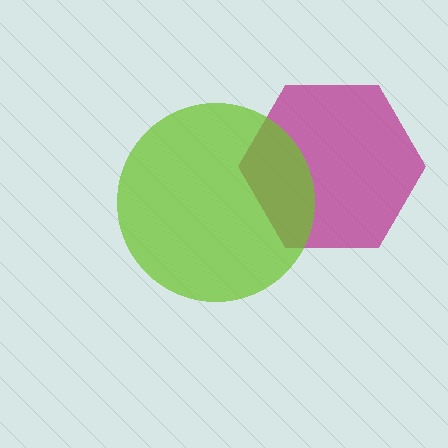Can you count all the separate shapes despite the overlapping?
Yes, there are 2 separate shapes.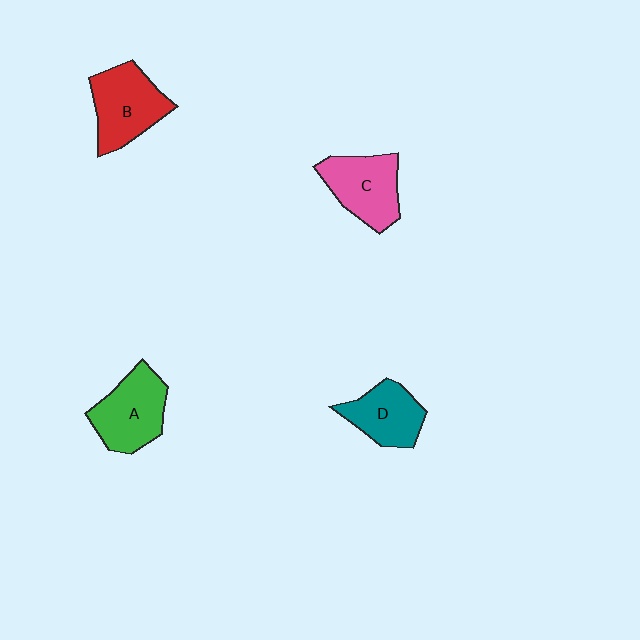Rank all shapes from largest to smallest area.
From largest to smallest: B (red), A (green), C (pink), D (teal).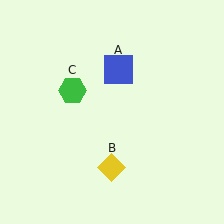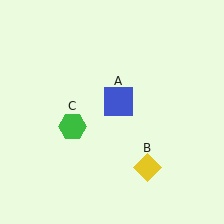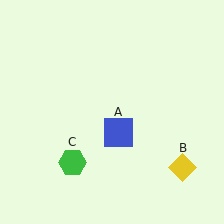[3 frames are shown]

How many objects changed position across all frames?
3 objects changed position: blue square (object A), yellow diamond (object B), green hexagon (object C).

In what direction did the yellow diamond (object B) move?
The yellow diamond (object B) moved right.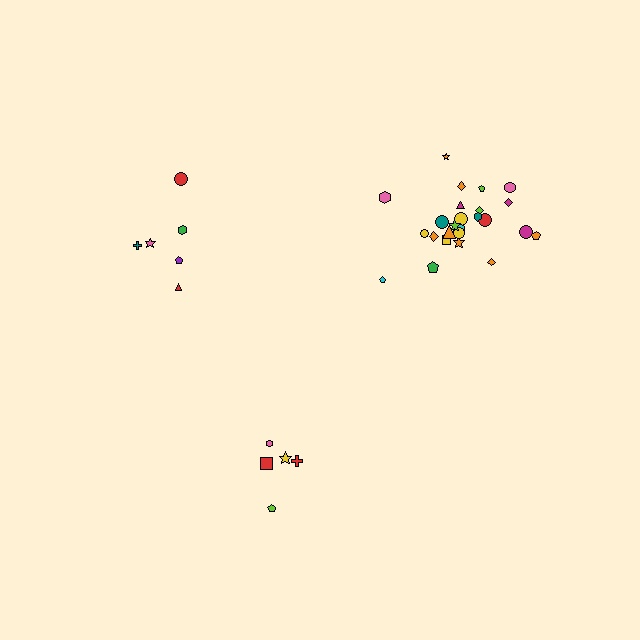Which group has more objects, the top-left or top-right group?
The top-right group.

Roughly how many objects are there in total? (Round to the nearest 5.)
Roughly 35 objects in total.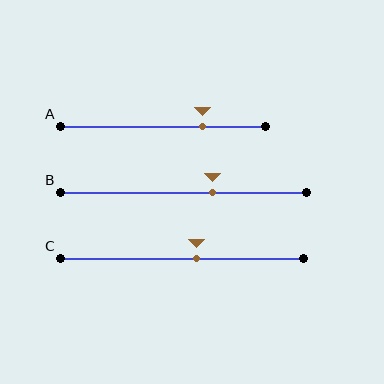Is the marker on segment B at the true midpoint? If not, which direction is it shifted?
No, the marker on segment B is shifted to the right by about 12% of the segment length.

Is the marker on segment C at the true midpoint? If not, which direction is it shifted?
No, the marker on segment C is shifted to the right by about 6% of the segment length.